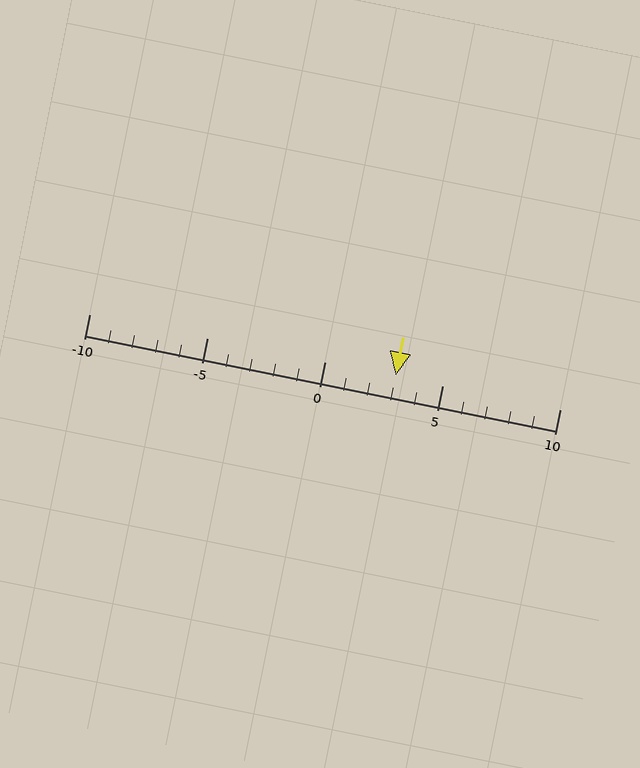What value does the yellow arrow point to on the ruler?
The yellow arrow points to approximately 3.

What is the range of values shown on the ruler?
The ruler shows values from -10 to 10.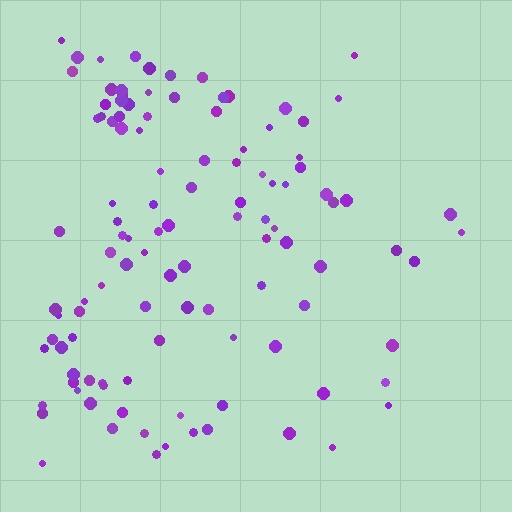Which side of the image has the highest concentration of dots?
The left.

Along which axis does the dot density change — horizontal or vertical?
Horizontal.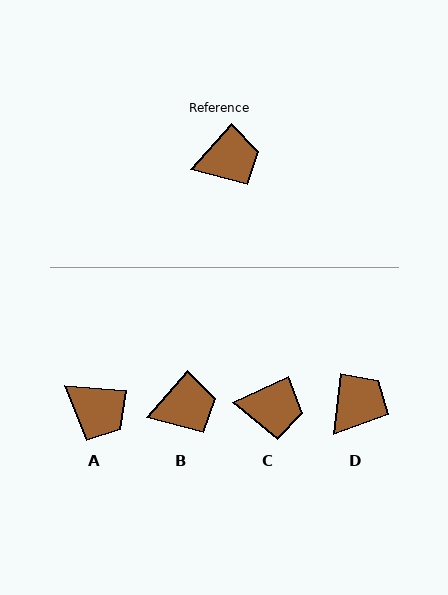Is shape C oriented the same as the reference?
No, it is off by about 24 degrees.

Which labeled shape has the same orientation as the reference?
B.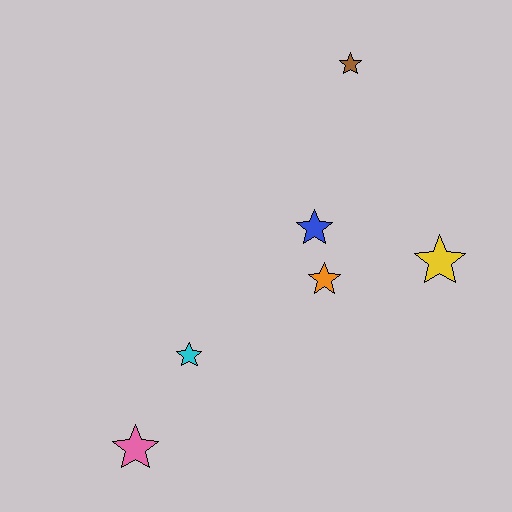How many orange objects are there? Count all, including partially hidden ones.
There is 1 orange object.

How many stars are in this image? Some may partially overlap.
There are 6 stars.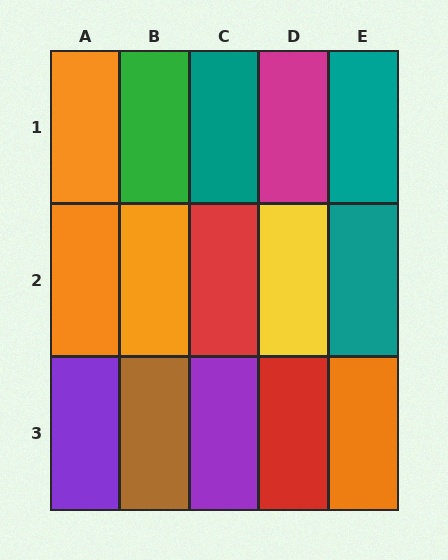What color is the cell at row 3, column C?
Purple.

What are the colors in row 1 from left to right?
Orange, green, teal, magenta, teal.